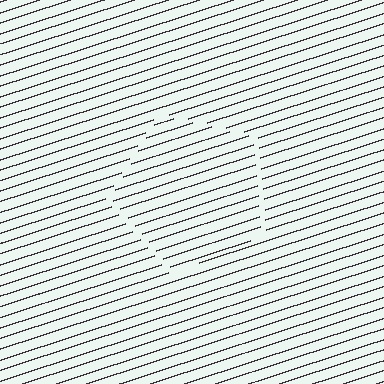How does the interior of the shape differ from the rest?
The interior of the shape contains the same grating, shifted by half a period — the contour is defined by the phase discontinuity where line-ends from the inner and outer gratings abut.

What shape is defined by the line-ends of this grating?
An illusory pentagon. The interior of the shape contains the same grating, shifted by half a period — the contour is defined by the phase discontinuity where line-ends from the inner and outer gratings abut.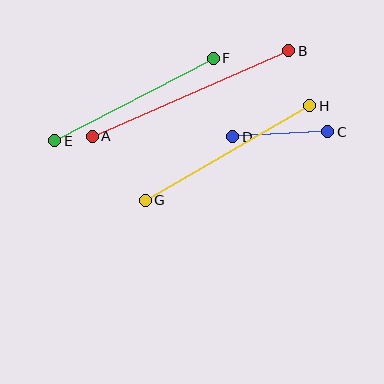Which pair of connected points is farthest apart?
Points A and B are farthest apart.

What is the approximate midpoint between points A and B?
The midpoint is at approximately (190, 94) pixels.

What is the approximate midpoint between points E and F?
The midpoint is at approximately (134, 100) pixels.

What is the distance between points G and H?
The distance is approximately 190 pixels.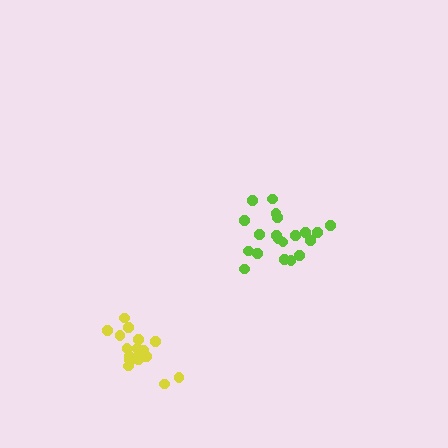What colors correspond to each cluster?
The clusters are colored: lime, yellow.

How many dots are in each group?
Group 1: 20 dots, Group 2: 18 dots (38 total).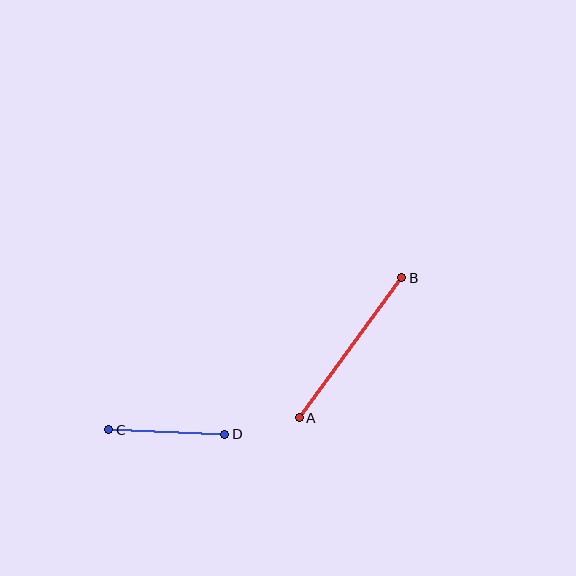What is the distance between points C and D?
The distance is approximately 116 pixels.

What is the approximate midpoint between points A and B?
The midpoint is at approximately (351, 348) pixels.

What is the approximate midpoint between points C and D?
The midpoint is at approximately (167, 432) pixels.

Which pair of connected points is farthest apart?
Points A and B are farthest apart.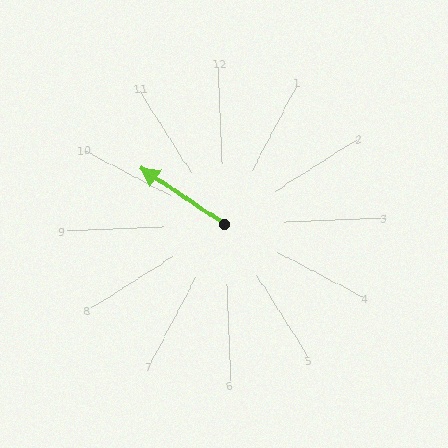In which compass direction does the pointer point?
Northwest.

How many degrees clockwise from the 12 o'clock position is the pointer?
Approximately 306 degrees.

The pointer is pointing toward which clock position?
Roughly 10 o'clock.